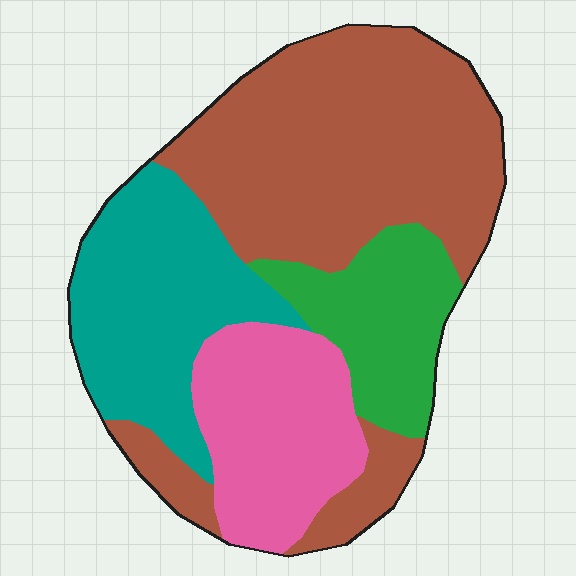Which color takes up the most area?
Brown, at roughly 45%.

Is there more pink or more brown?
Brown.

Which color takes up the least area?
Green, at roughly 15%.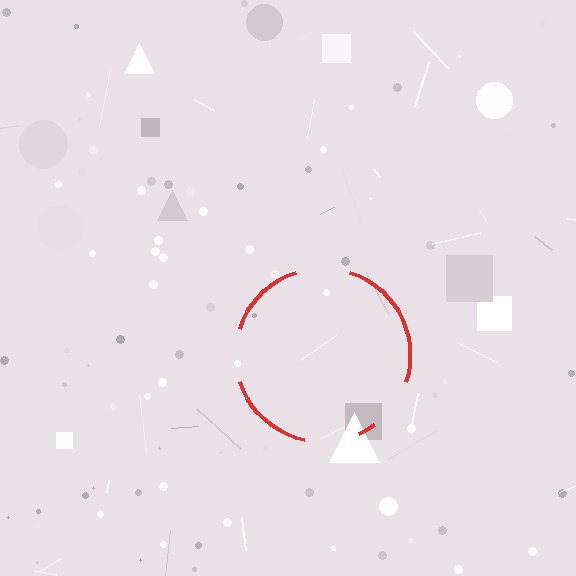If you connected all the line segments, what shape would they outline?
They would outline a circle.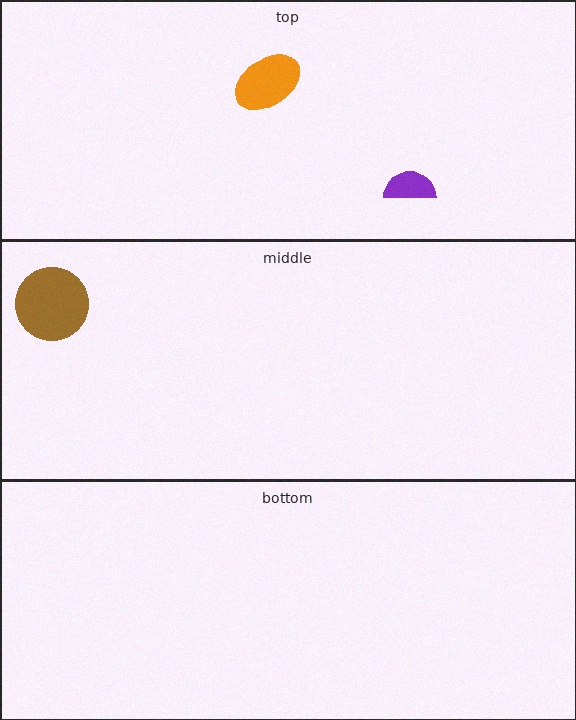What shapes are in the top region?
The orange ellipse, the purple semicircle.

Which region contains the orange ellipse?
The top region.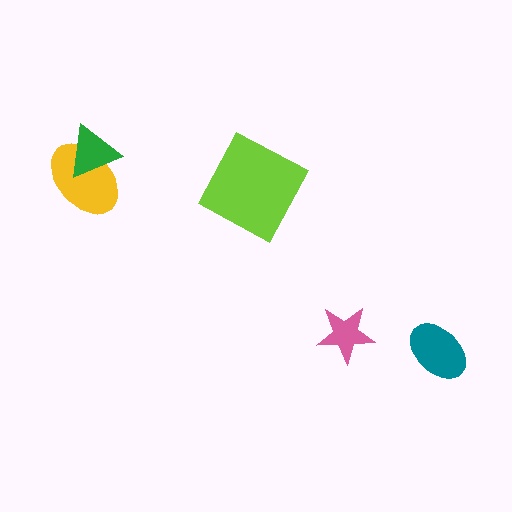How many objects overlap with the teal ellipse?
0 objects overlap with the teal ellipse.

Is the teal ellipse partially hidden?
No, no other shape covers it.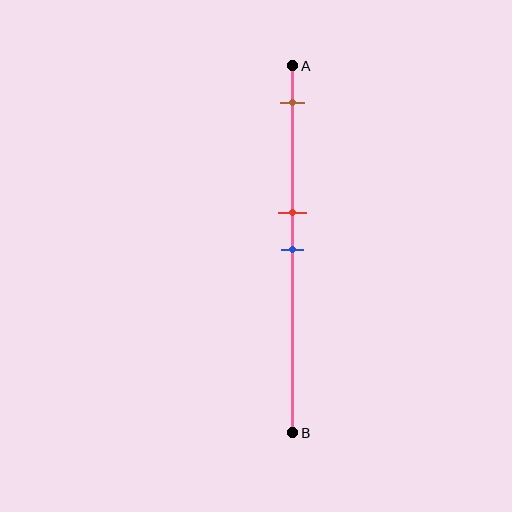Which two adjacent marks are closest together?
The red and blue marks are the closest adjacent pair.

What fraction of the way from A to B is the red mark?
The red mark is approximately 40% (0.4) of the way from A to B.